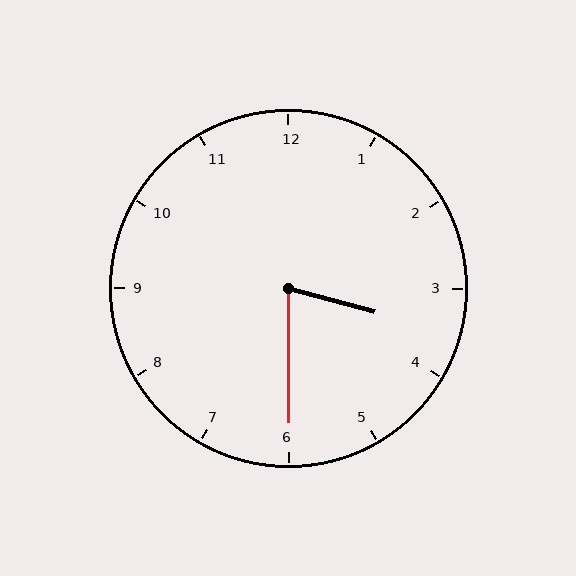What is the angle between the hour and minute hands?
Approximately 75 degrees.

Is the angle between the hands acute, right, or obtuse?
It is acute.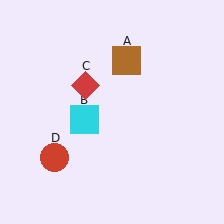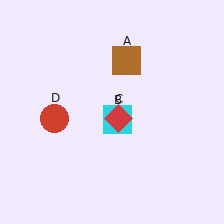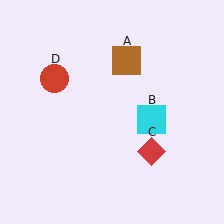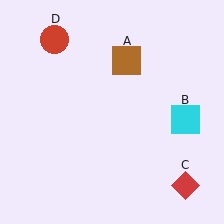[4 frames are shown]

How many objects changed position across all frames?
3 objects changed position: cyan square (object B), red diamond (object C), red circle (object D).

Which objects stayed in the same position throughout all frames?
Brown square (object A) remained stationary.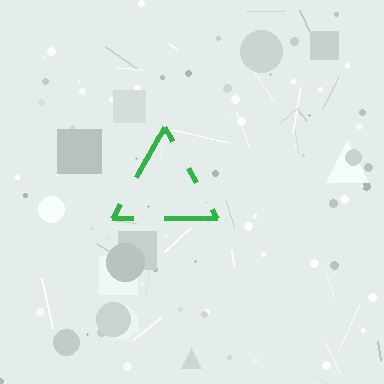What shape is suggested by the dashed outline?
The dashed outline suggests a triangle.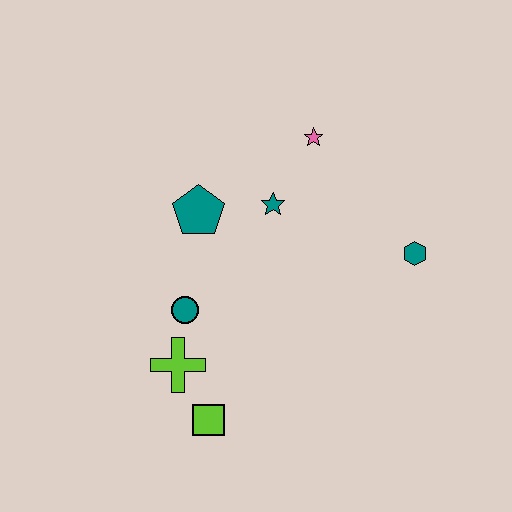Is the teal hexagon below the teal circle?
No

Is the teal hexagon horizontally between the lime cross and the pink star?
No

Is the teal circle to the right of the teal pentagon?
No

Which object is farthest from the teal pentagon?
The teal hexagon is farthest from the teal pentagon.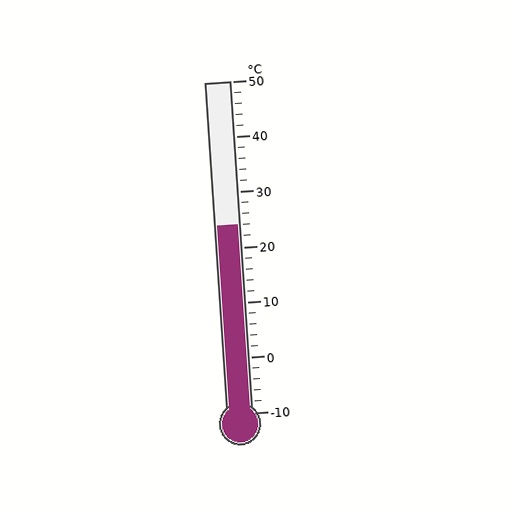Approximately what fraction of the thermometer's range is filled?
The thermometer is filled to approximately 55% of its range.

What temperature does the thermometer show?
The thermometer shows approximately 24°C.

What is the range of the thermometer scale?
The thermometer scale ranges from -10°C to 50°C.